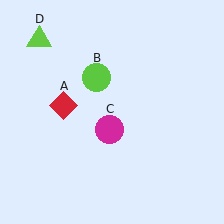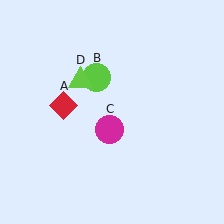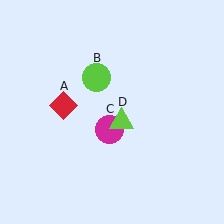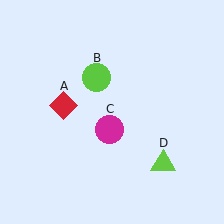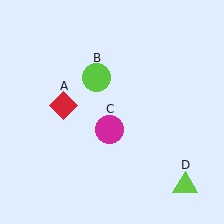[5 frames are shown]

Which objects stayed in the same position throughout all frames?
Red diamond (object A) and lime circle (object B) and magenta circle (object C) remained stationary.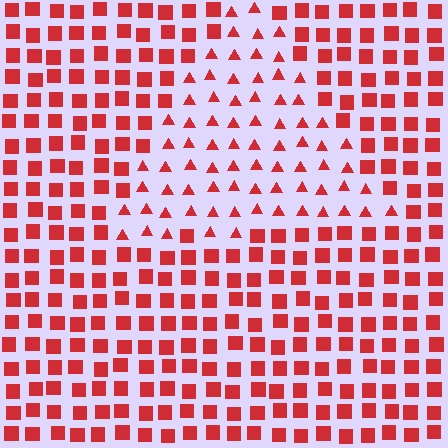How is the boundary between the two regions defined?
The boundary is defined by a change in element shape: triangles inside vs. squares outside. All elements share the same color and spacing.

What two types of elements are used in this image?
The image uses triangles inside the triangle region and squares outside it.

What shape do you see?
I see a triangle.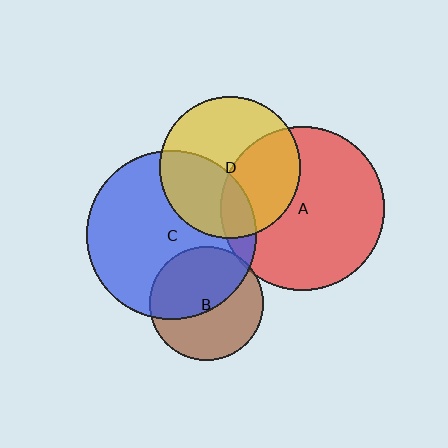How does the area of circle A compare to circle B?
Approximately 2.0 times.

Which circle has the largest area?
Circle C (blue).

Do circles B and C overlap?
Yes.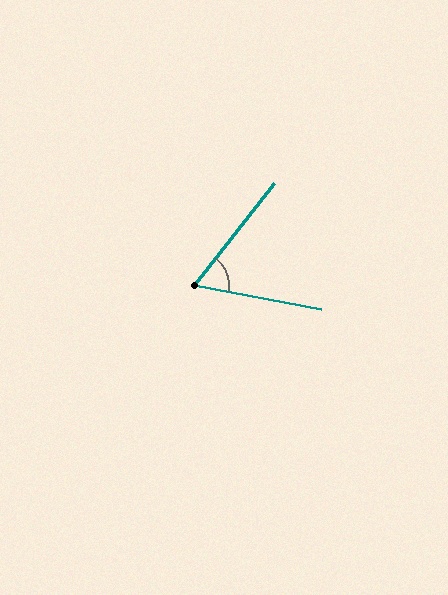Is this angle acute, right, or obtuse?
It is acute.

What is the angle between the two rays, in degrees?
Approximately 63 degrees.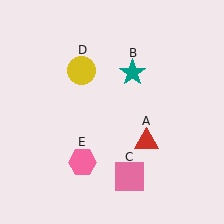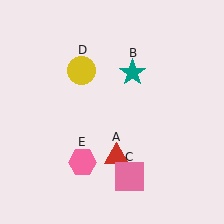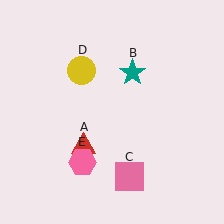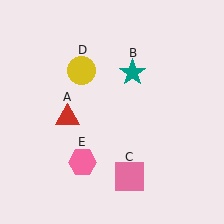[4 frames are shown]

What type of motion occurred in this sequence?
The red triangle (object A) rotated clockwise around the center of the scene.